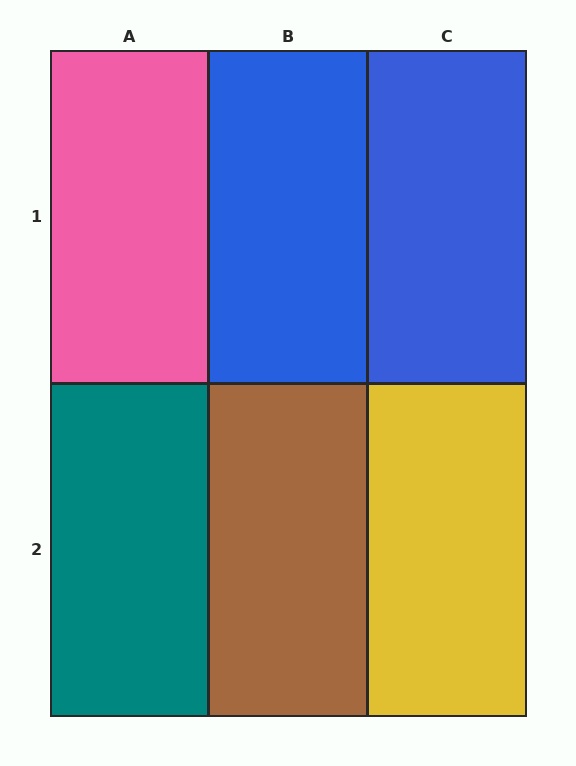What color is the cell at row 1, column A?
Pink.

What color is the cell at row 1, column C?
Blue.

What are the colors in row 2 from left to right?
Teal, brown, yellow.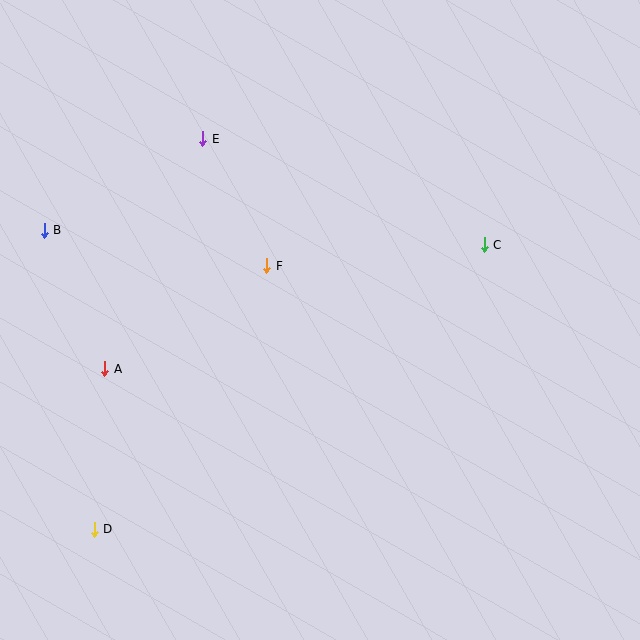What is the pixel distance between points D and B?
The distance between D and B is 303 pixels.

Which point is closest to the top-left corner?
Point B is closest to the top-left corner.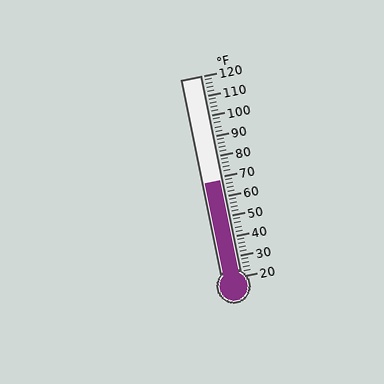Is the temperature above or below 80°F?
The temperature is below 80°F.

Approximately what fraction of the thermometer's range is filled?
The thermometer is filled to approximately 50% of its range.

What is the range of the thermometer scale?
The thermometer scale ranges from 20°F to 120°F.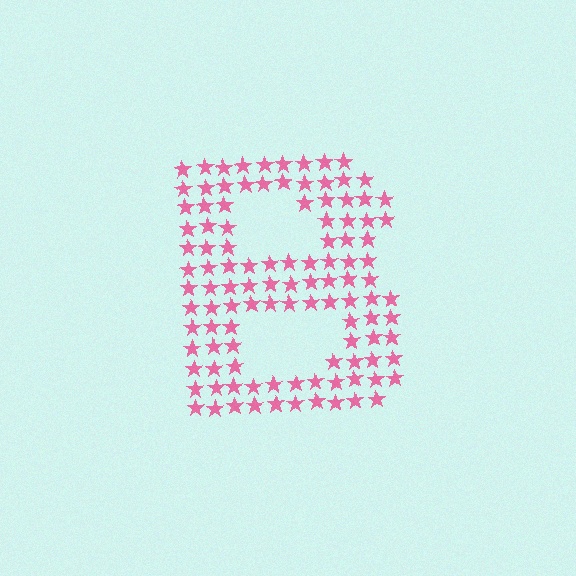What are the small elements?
The small elements are stars.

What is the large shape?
The large shape is the letter B.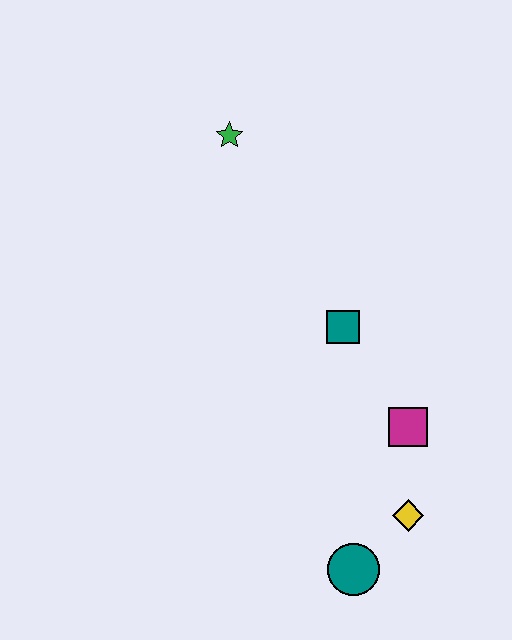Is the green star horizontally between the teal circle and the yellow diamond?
No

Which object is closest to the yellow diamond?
The teal circle is closest to the yellow diamond.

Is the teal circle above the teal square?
No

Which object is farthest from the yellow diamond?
The green star is farthest from the yellow diamond.